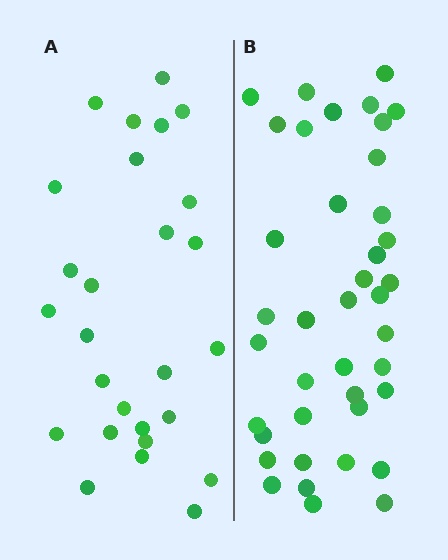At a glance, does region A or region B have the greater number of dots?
Region B (the right region) has more dots.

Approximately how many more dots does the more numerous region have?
Region B has approximately 15 more dots than region A.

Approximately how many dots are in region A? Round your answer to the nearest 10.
About 30 dots. (The exact count is 27, which rounds to 30.)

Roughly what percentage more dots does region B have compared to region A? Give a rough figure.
About 50% more.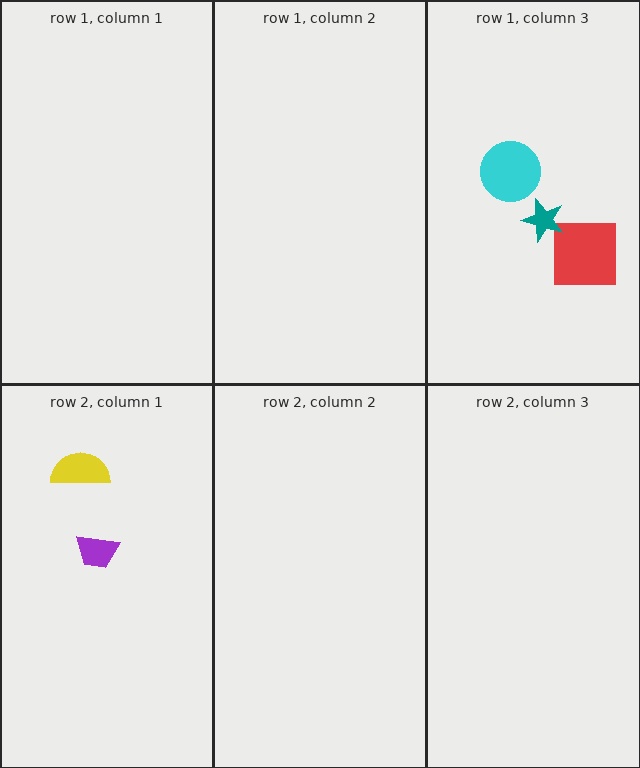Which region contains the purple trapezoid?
The row 2, column 1 region.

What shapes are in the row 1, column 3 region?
The red square, the teal star, the cyan circle.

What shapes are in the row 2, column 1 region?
The yellow semicircle, the purple trapezoid.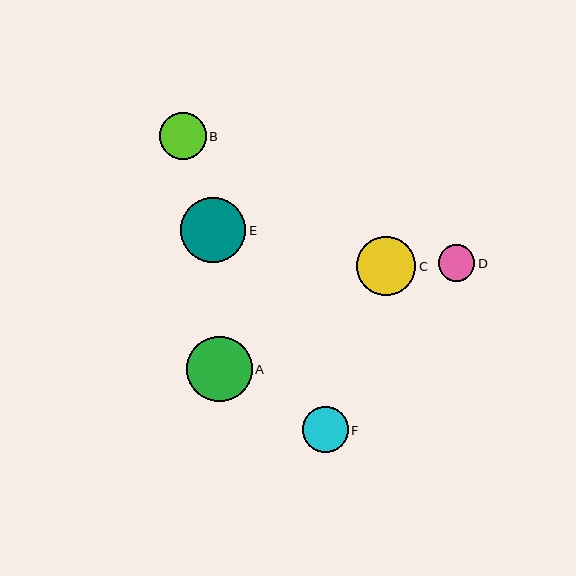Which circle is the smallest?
Circle D is the smallest with a size of approximately 36 pixels.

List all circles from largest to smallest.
From largest to smallest: A, E, C, B, F, D.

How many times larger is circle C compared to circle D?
Circle C is approximately 1.6 times the size of circle D.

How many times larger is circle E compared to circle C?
Circle E is approximately 1.1 times the size of circle C.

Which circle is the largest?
Circle A is the largest with a size of approximately 65 pixels.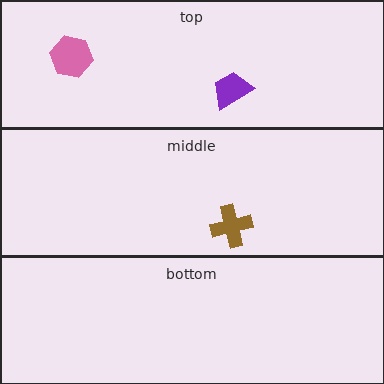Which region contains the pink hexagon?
The top region.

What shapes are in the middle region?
The brown cross.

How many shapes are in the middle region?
1.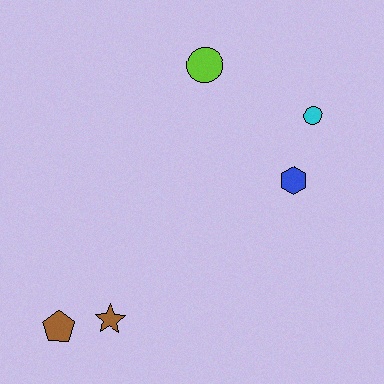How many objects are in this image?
There are 5 objects.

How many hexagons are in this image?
There is 1 hexagon.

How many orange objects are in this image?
There are no orange objects.